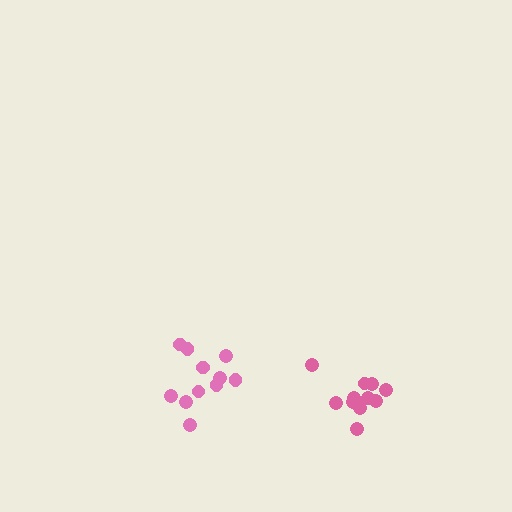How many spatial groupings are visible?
There are 2 spatial groupings.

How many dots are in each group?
Group 1: 11 dots, Group 2: 12 dots (23 total).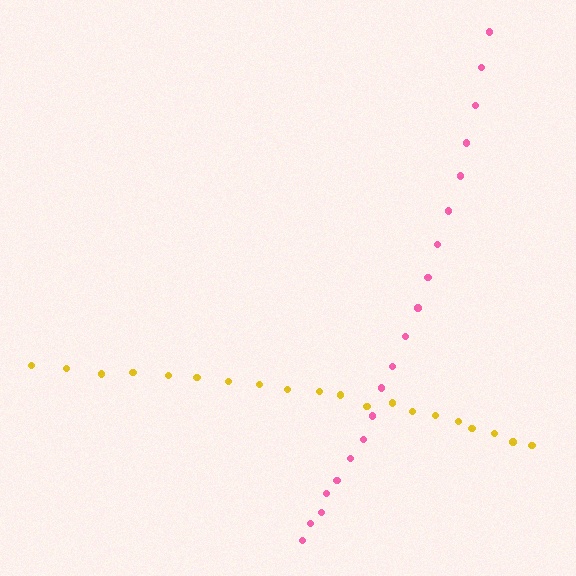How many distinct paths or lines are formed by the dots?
There are 2 distinct paths.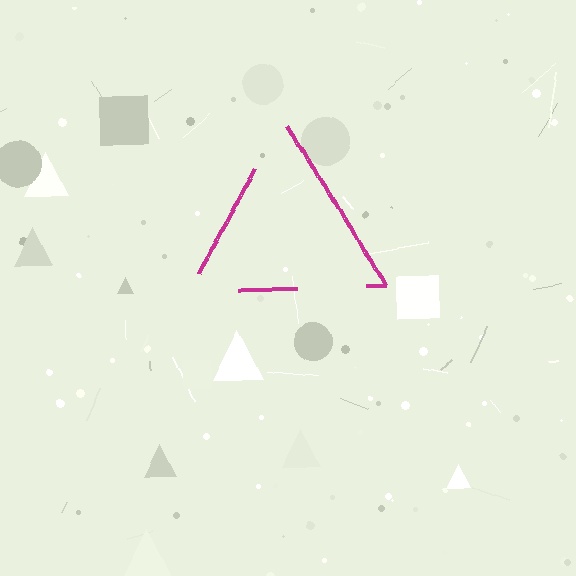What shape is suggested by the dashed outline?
The dashed outline suggests a triangle.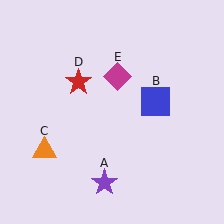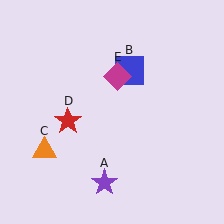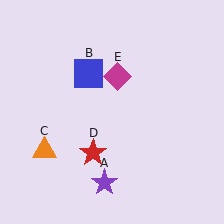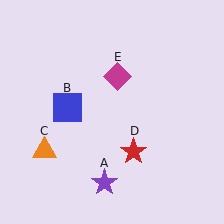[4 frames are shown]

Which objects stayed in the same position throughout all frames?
Purple star (object A) and orange triangle (object C) and magenta diamond (object E) remained stationary.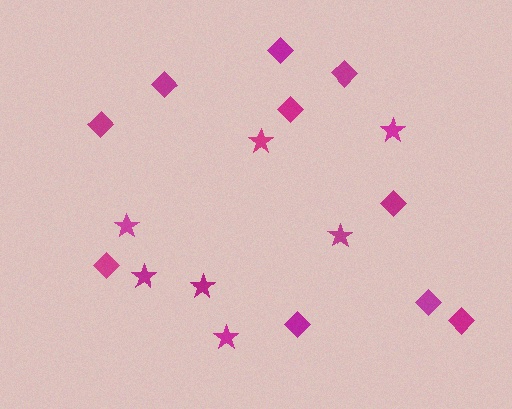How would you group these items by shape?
There are 2 groups: one group of stars (7) and one group of diamonds (10).